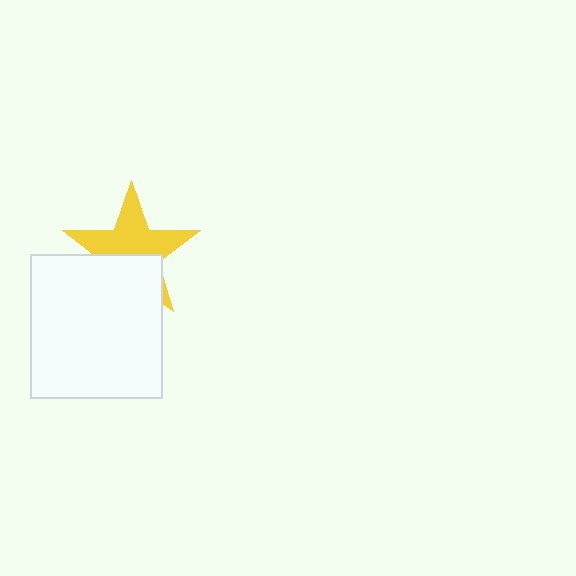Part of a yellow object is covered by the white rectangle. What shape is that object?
It is a star.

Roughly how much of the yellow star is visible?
About half of it is visible (roughly 58%).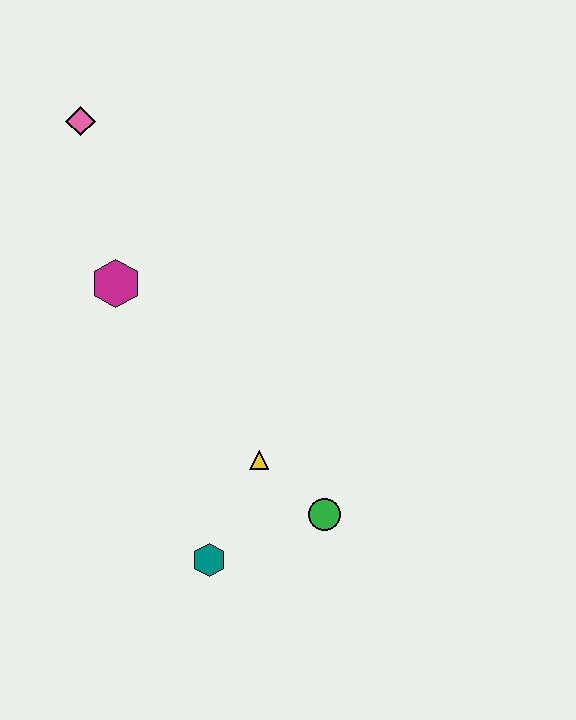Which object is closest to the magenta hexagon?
The pink diamond is closest to the magenta hexagon.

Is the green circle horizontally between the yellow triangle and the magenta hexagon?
No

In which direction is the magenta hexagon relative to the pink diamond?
The magenta hexagon is below the pink diamond.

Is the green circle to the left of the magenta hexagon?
No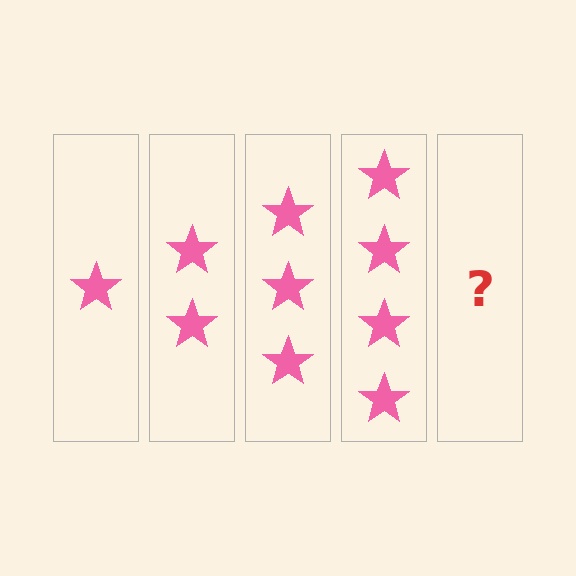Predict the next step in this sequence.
The next step is 5 stars.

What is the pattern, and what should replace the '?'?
The pattern is that each step adds one more star. The '?' should be 5 stars.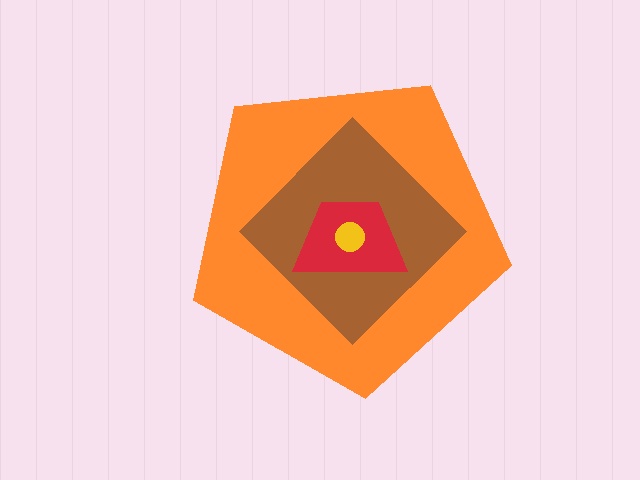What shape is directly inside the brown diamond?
The red trapezoid.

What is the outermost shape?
The orange pentagon.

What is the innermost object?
The yellow circle.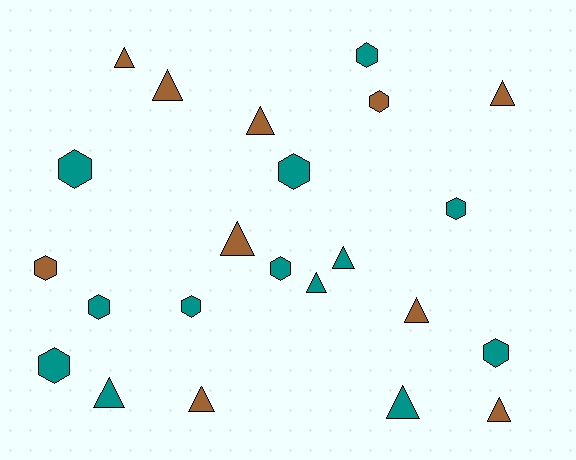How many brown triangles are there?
There are 8 brown triangles.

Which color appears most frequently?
Teal, with 13 objects.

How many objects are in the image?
There are 23 objects.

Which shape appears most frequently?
Triangle, with 12 objects.